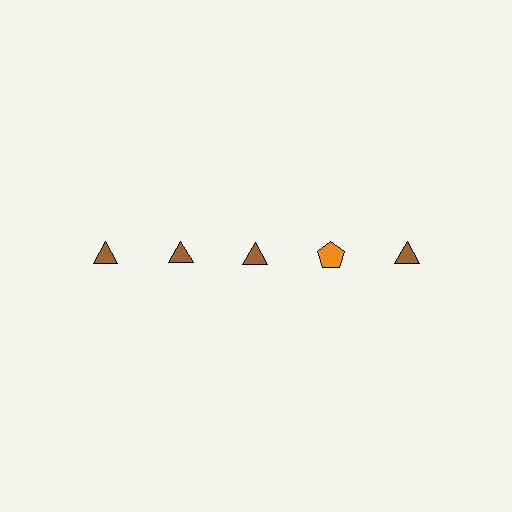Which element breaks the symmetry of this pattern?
The orange pentagon in the top row, second from right column breaks the symmetry. All other shapes are brown triangles.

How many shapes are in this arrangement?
There are 5 shapes arranged in a grid pattern.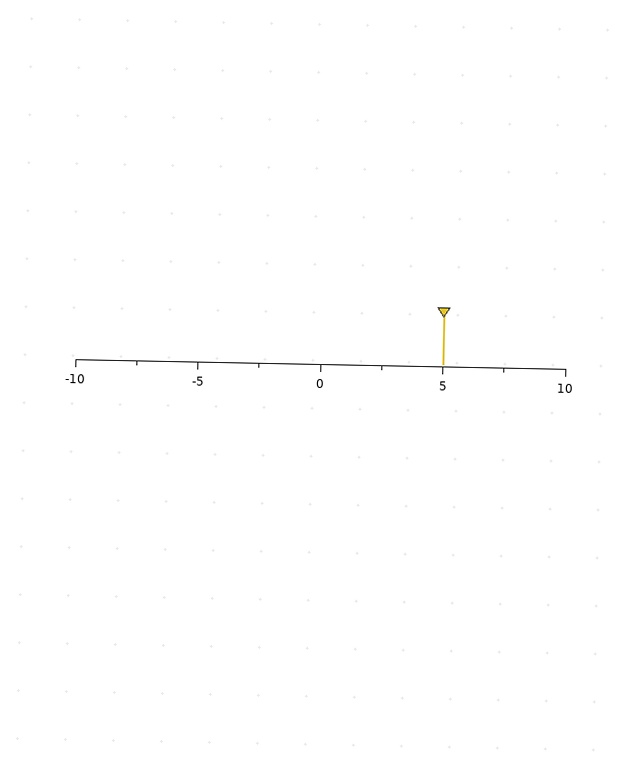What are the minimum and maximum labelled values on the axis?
The axis runs from -10 to 10.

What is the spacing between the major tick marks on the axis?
The major ticks are spaced 5 apart.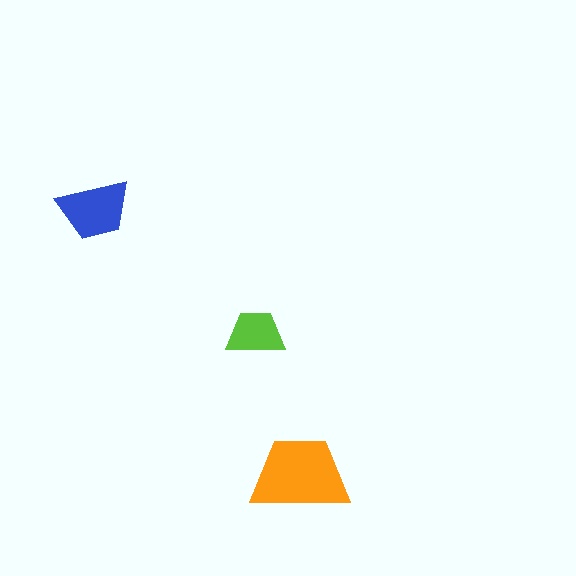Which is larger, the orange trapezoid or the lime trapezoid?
The orange one.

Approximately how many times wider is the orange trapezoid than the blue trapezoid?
About 1.5 times wider.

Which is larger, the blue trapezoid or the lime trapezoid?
The blue one.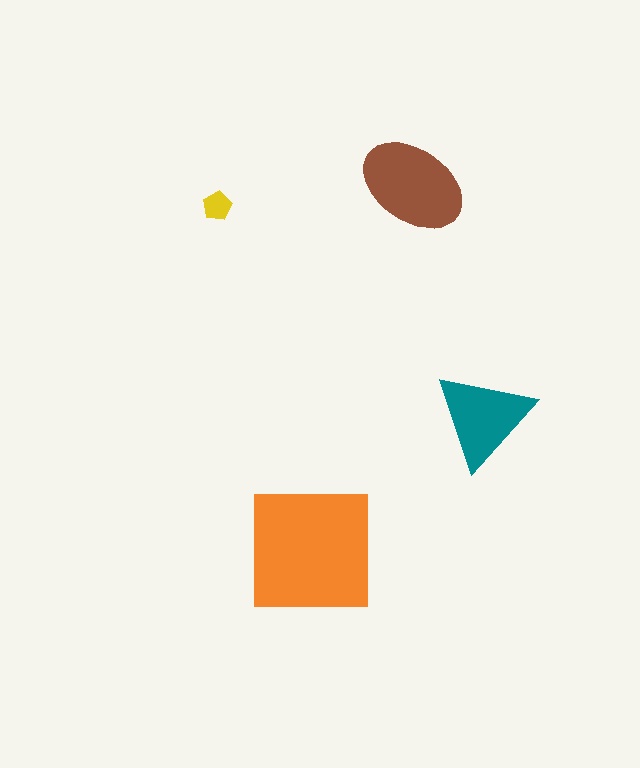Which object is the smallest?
The yellow pentagon.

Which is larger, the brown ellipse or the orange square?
The orange square.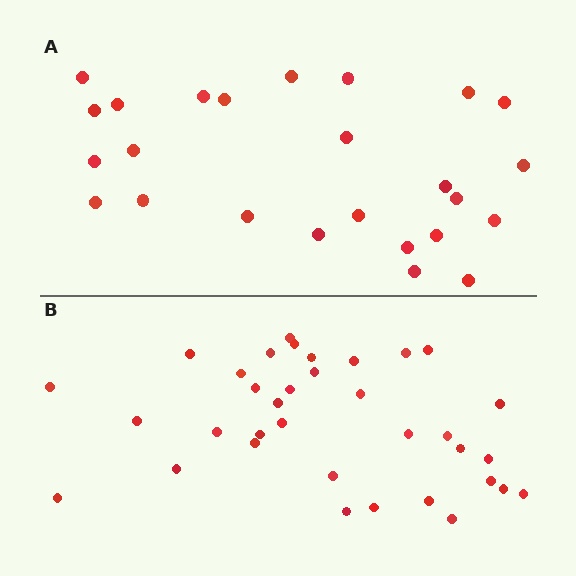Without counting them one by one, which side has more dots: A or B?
Region B (the bottom region) has more dots.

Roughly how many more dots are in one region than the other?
Region B has roughly 10 or so more dots than region A.